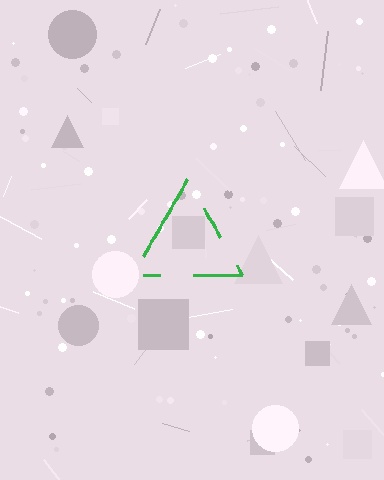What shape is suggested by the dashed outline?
The dashed outline suggests a triangle.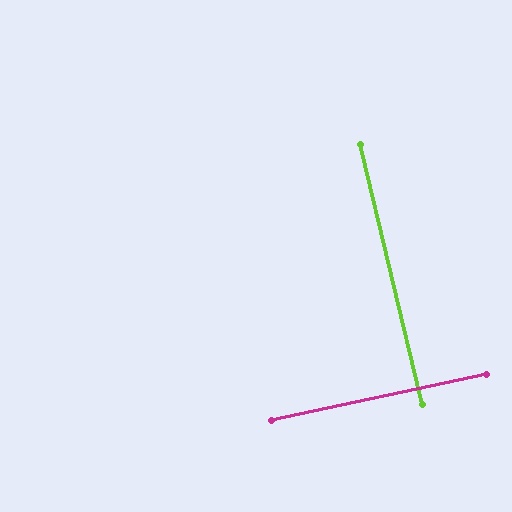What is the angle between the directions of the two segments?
Approximately 89 degrees.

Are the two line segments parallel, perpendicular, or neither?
Perpendicular — they meet at approximately 89°.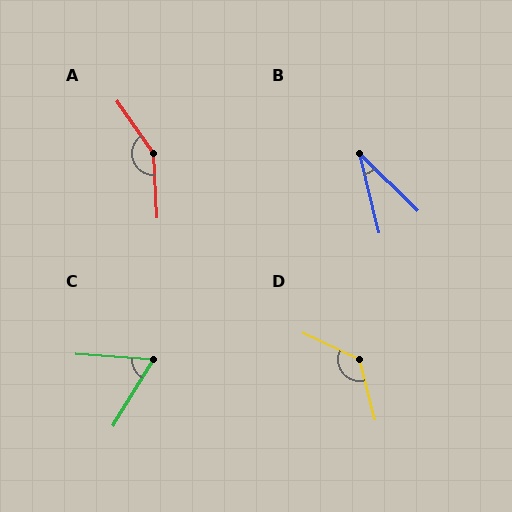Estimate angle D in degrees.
Approximately 129 degrees.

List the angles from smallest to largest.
B (32°), C (62°), D (129°), A (148°).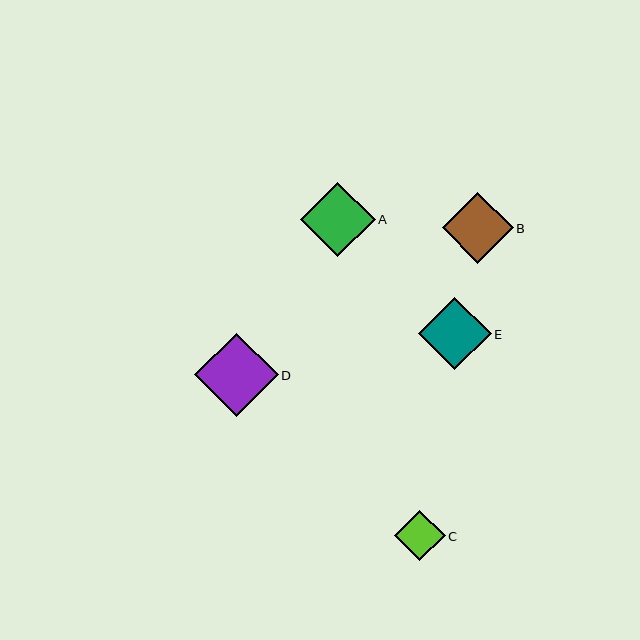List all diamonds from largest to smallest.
From largest to smallest: D, A, E, B, C.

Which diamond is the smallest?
Diamond C is the smallest with a size of approximately 51 pixels.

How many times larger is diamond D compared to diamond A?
Diamond D is approximately 1.1 times the size of diamond A.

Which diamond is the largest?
Diamond D is the largest with a size of approximately 83 pixels.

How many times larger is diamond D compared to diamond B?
Diamond D is approximately 1.2 times the size of diamond B.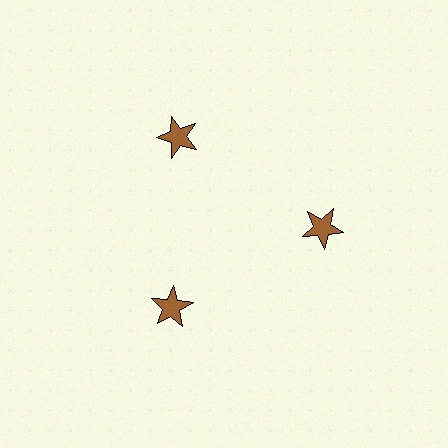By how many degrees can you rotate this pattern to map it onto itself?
The pattern maps onto itself every 120 degrees of rotation.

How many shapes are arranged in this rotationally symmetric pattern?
There are 3 shapes, arranged in 3 groups of 1.